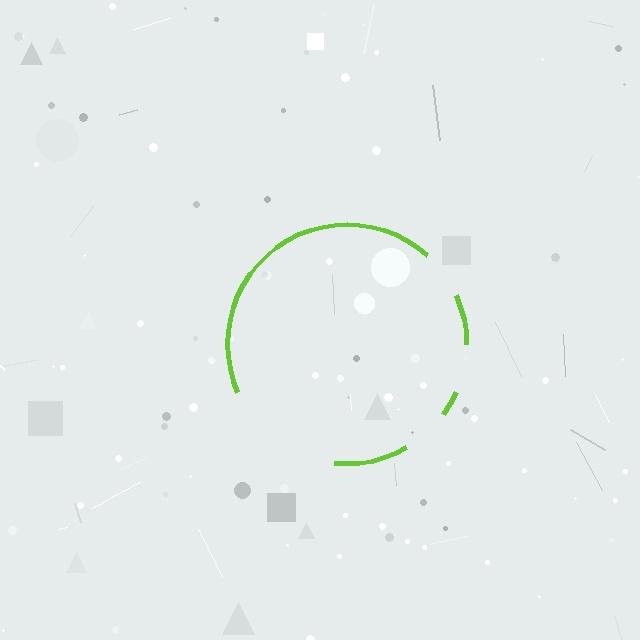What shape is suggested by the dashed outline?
The dashed outline suggests a circle.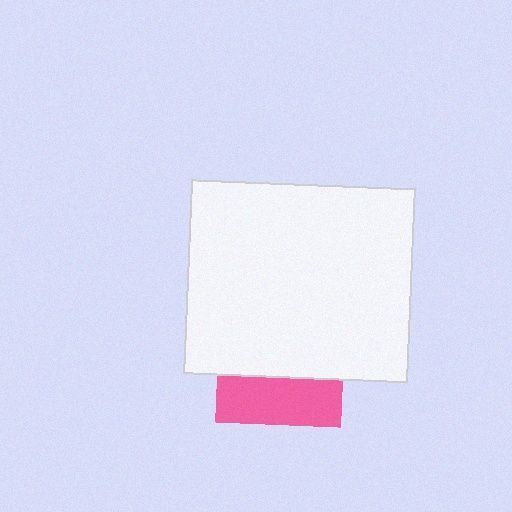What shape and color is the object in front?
The object in front is a white rectangle.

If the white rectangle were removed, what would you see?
You would see the complete pink square.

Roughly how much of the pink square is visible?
A small part of it is visible (roughly 37%).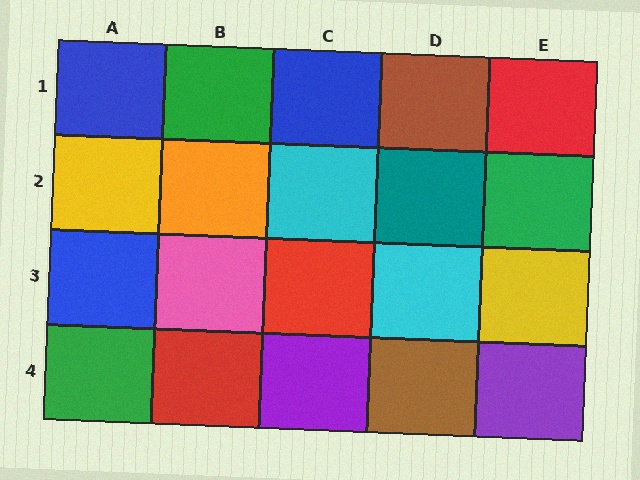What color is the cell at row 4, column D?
Brown.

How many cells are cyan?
2 cells are cyan.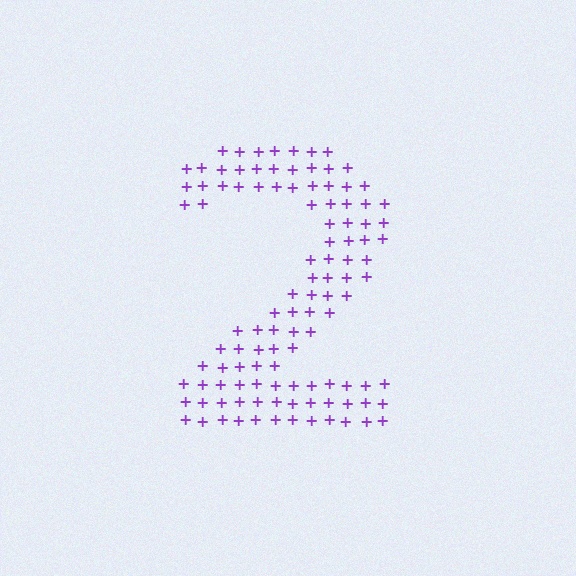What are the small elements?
The small elements are plus signs.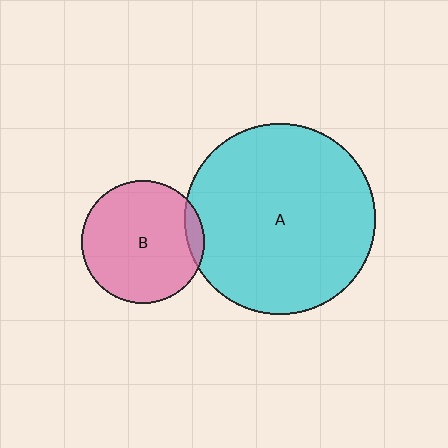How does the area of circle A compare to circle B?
Approximately 2.4 times.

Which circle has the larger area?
Circle A (cyan).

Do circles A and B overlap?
Yes.